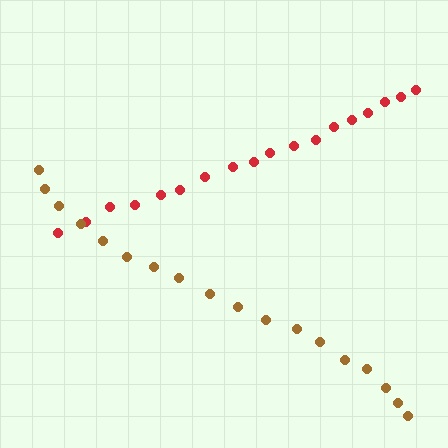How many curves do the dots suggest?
There are 2 distinct paths.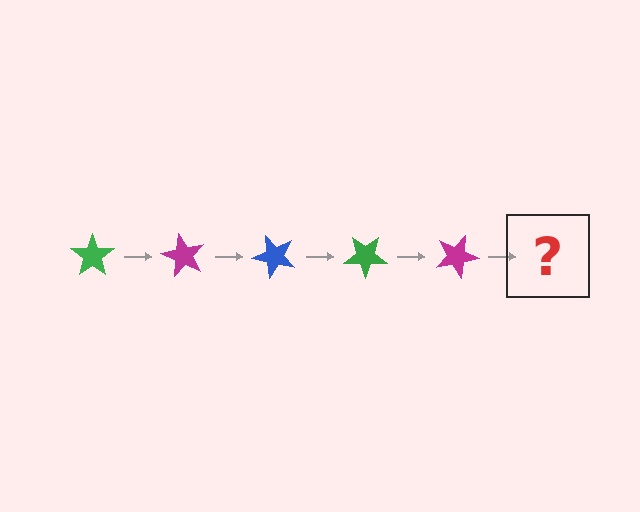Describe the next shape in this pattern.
It should be a blue star, rotated 300 degrees from the start.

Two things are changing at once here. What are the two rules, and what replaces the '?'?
The two rules are that it rotates 60 degrees each step and the color cycles through green, magenta, and blue. The '?' should be a blue star, rotated 300 degrees from the start.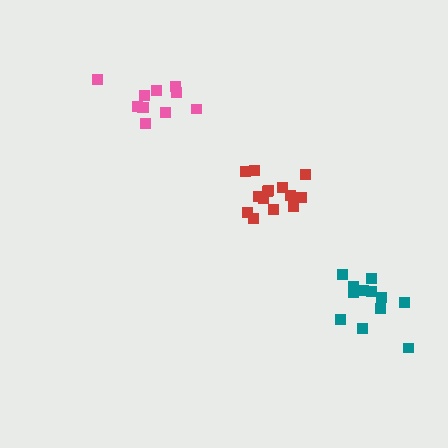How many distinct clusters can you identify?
There are 3 distinct clusters.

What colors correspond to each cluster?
The clusters are colored: red, teal, pink.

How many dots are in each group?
Group 1: 14 dots, Group 2: 12 dots, Group 3: 11 dots (37 total).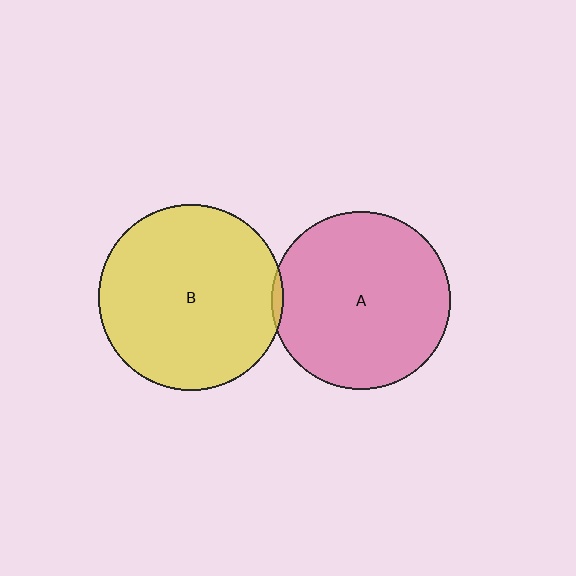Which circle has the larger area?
Circle B (yellow).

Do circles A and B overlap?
Yes.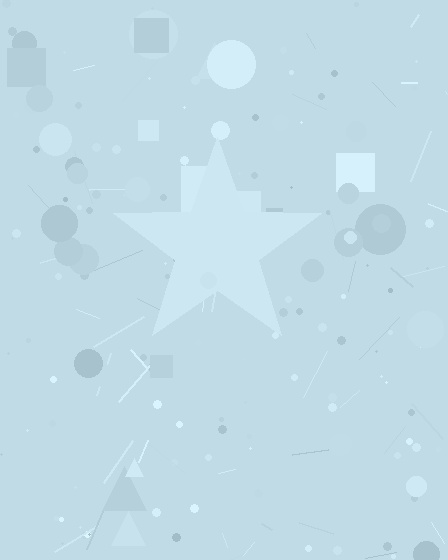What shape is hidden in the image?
A star is hidden in the image.